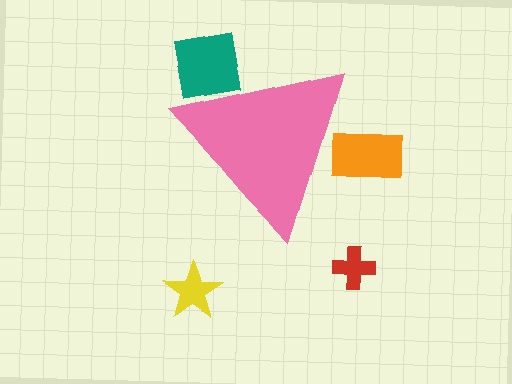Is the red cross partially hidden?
No, the red cross is fully visible.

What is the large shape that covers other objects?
A pink triangle.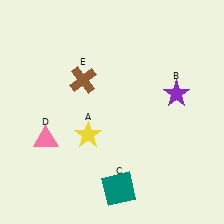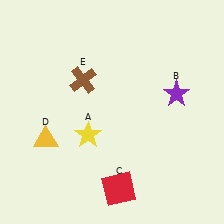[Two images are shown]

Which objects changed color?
C changed from teal to red. D changed from pink to yellow.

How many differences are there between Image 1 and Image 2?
There are 2 differences between the two images.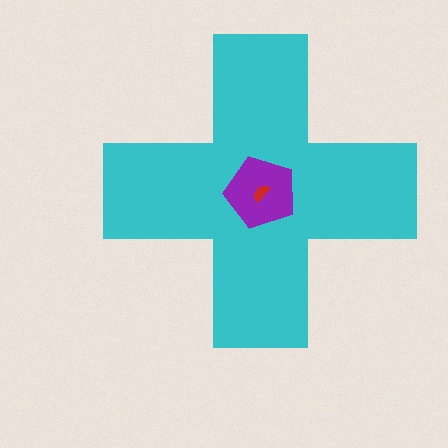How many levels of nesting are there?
3.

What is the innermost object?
The red semicircle.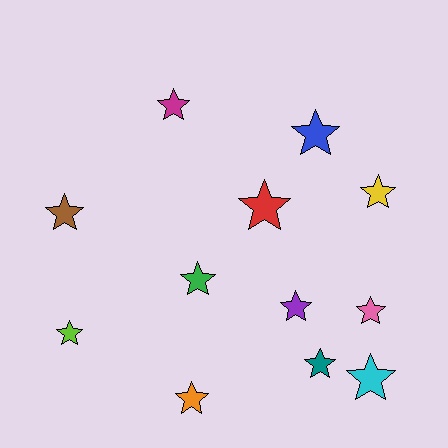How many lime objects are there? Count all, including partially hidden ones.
There is 1 lime object.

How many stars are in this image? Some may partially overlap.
There are 12 stars.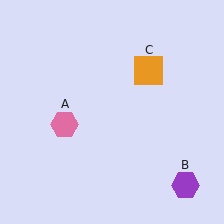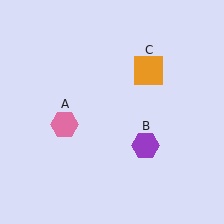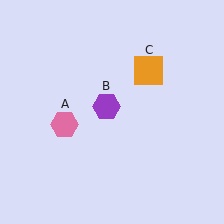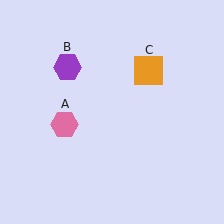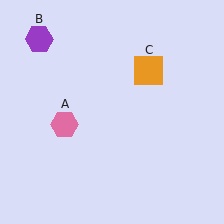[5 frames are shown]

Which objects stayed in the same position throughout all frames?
Pink hexagon (object A) and orange square (object C) remained stationary.